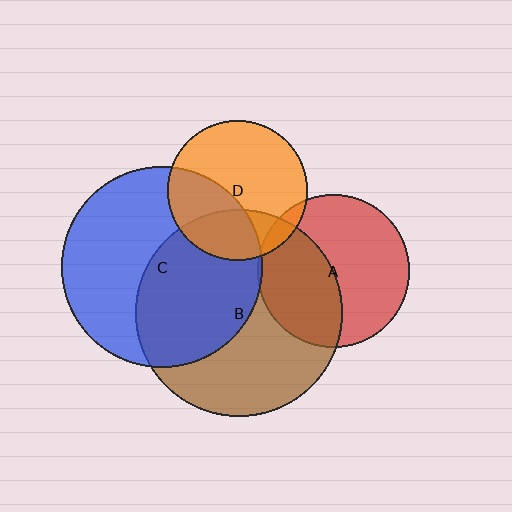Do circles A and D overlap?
Yes.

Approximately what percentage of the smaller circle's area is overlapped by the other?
Approximately 5%.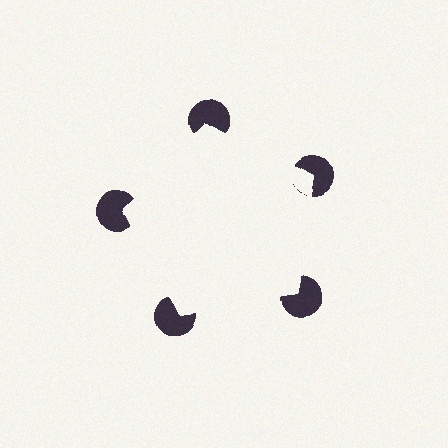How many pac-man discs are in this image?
There are 5 — one at each vertex of the illusory pentagon.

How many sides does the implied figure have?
5 sides.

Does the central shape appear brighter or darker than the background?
It typically appears slightly brighter than the background, even though no actual brightness change is drawn.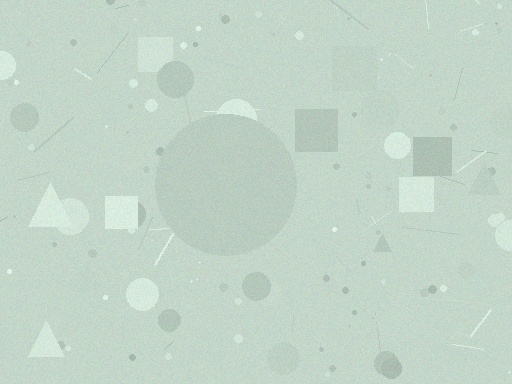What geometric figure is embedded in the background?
A circle is embedded in the background.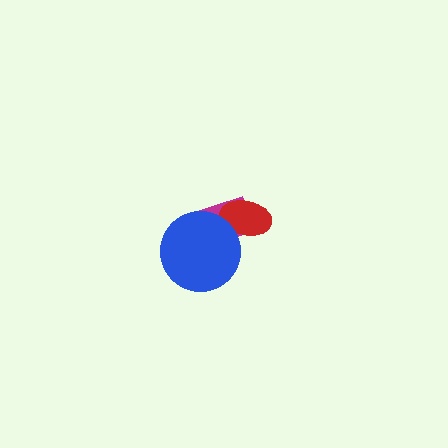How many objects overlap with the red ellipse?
2 objects overlap with the red ellipse.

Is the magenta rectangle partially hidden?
Yes, it is partially covered by another shape.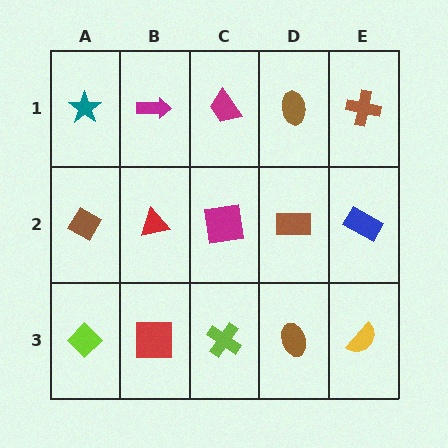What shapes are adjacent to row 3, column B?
A red triangle (row 2, column B), a lime diamond (row 3, column A), a lime cross (row 3, column C).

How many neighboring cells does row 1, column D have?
3.